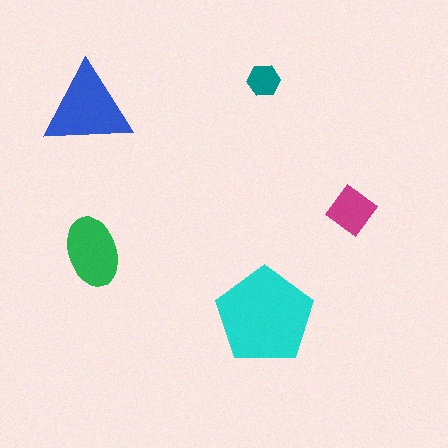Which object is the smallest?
The teal hexagon.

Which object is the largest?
The cyan pentagon.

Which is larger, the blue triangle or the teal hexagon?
The blue triangle.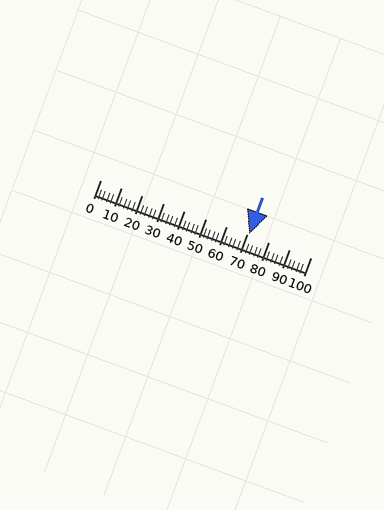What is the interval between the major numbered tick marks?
The major tick marks are spaced 10 units apart.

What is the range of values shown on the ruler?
The ruler shows values from 0 to 100.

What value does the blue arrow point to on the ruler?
The blue arrow points to approximately 71.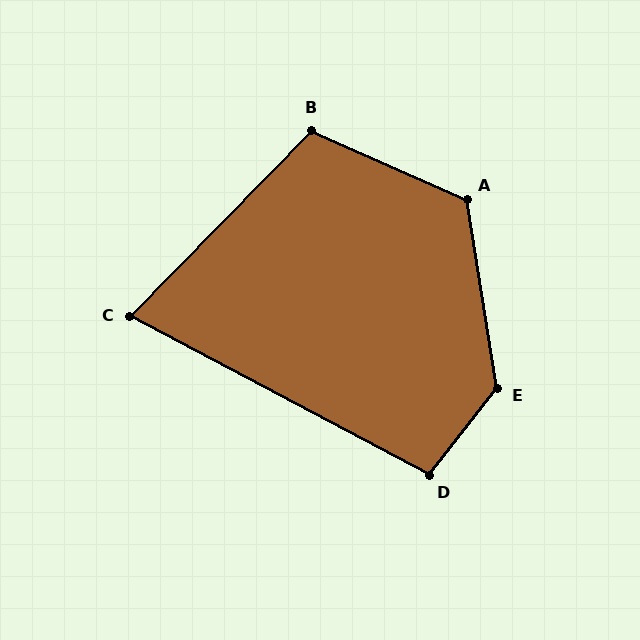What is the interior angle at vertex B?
Approximately 110 degrees (obtuse).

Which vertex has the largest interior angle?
E, at approximately 133 degrees.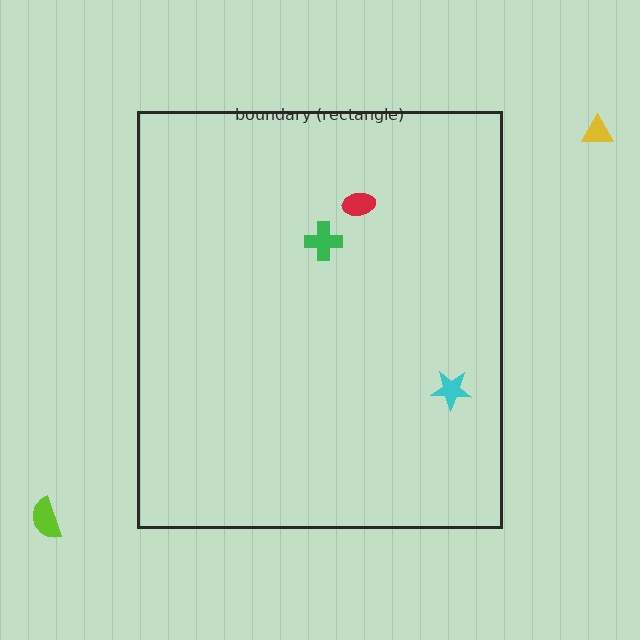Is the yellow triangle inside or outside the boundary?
Outside.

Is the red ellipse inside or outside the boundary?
Inside.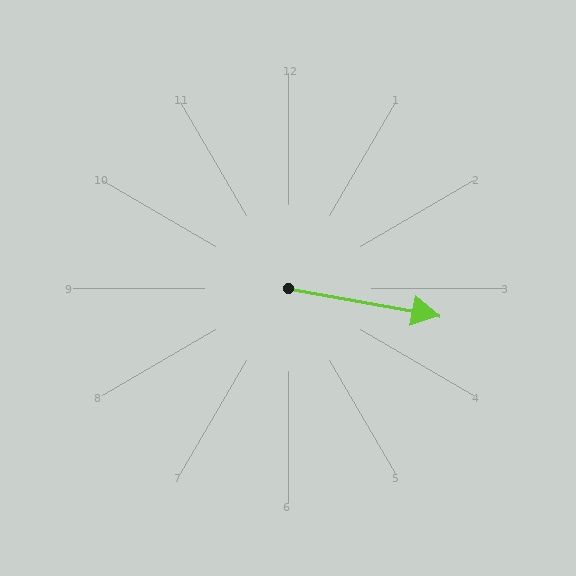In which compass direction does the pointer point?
East.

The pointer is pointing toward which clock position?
Roughly 3 o'clock.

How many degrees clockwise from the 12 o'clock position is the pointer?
Approximately 100 degrees.